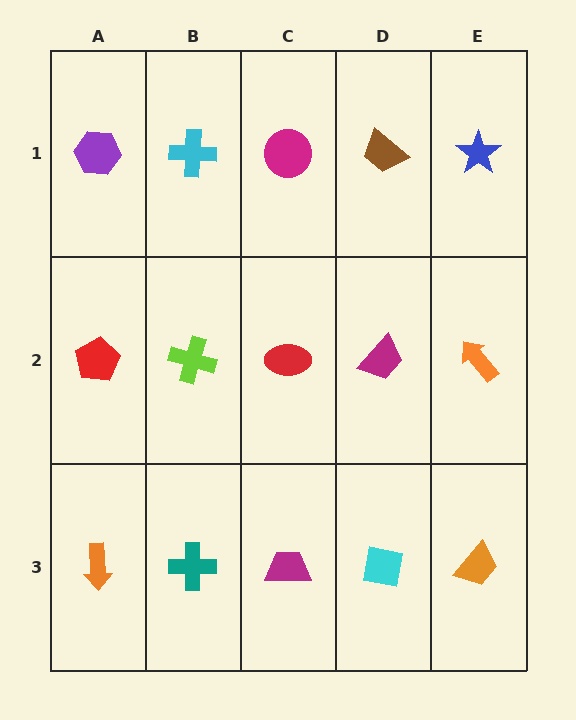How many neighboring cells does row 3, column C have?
3.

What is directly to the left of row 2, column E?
A magenta trapezoid.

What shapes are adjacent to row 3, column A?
A red pentagon (row 2, column A), a teal cross (row 3, column B).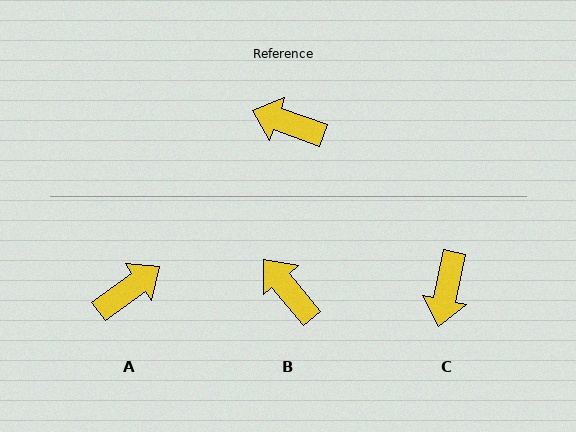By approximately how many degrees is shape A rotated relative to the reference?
Approximately 124 degrees clockwise.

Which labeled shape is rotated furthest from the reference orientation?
A, about 124 degrees away.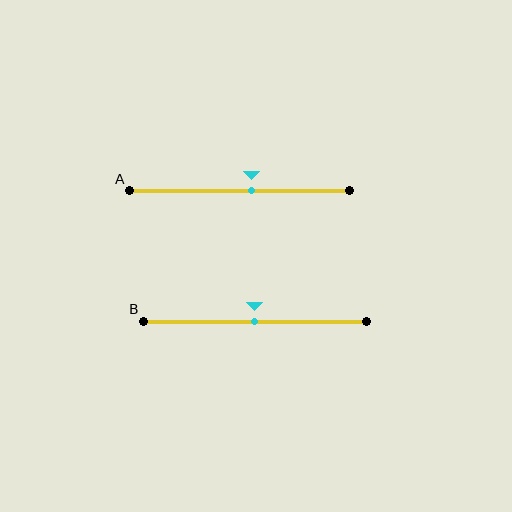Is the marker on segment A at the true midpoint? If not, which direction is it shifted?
No, the marker on segment A is shifted to the right by about 5% of the segment length.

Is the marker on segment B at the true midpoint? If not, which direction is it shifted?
Yes, the marker on segment B is at the true midpoint.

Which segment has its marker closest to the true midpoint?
Segment B has its marker closest to the true midpoint.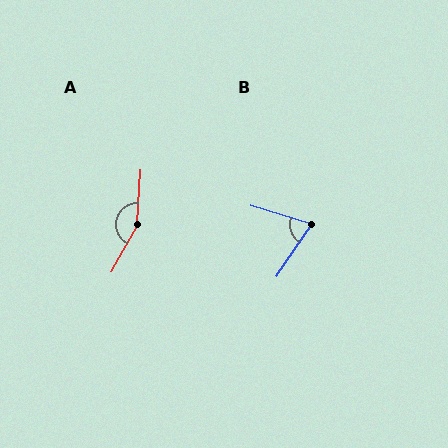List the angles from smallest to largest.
B (72°), A (155°).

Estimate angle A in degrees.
Approximately 155 degrees.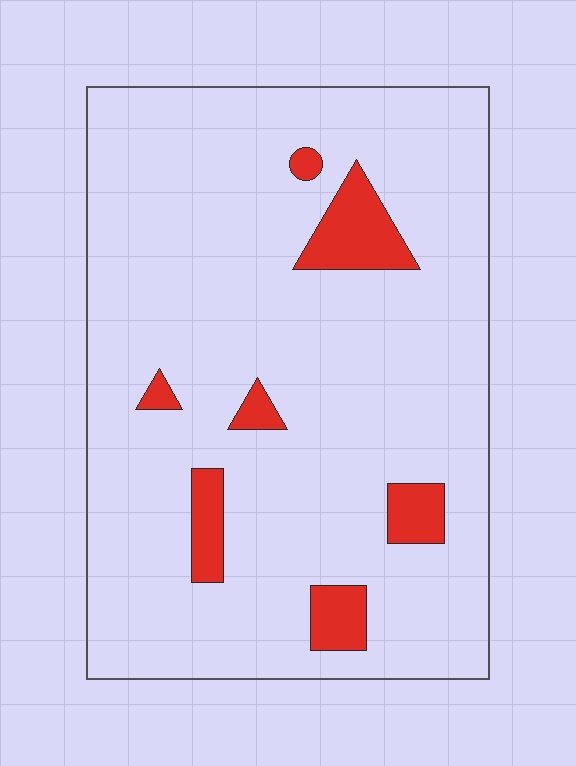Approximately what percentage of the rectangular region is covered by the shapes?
Approximately 10%.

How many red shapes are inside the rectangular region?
7.